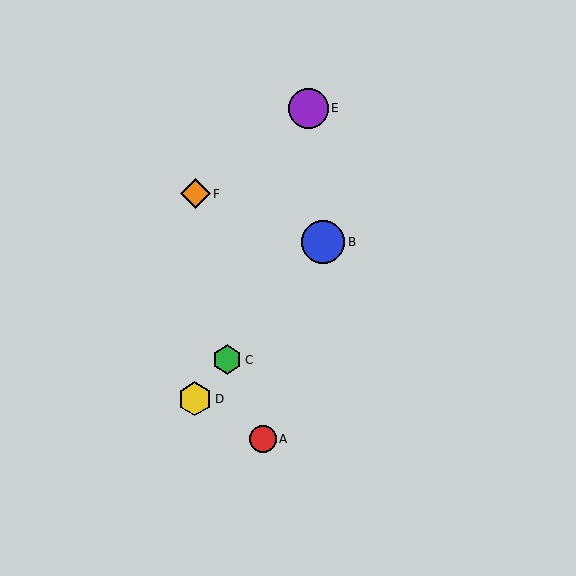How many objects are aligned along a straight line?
3 objects (B, C, D) are aligned along a straight line.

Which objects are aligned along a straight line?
Objects B, C, D are aligned along a straight line.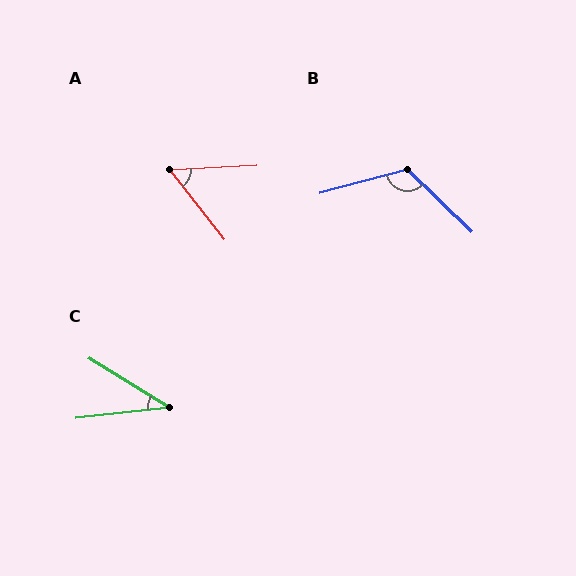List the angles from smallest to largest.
C (38°), A (55°), B (121°).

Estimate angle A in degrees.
Approximately 55 degrees.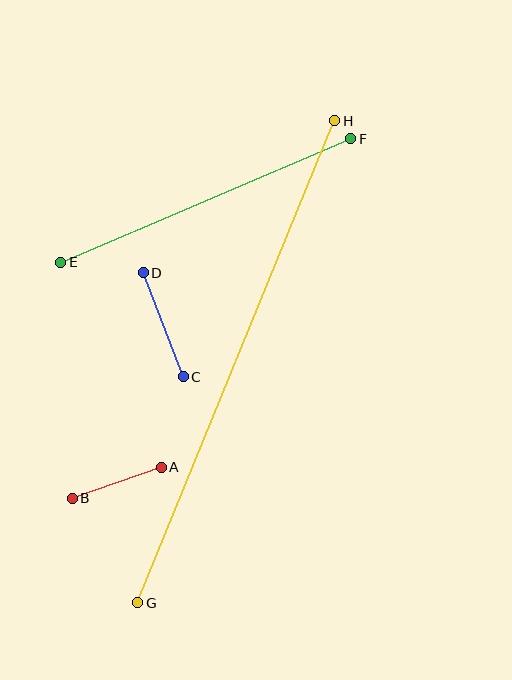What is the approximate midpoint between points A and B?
The midpoint is at approximately (117, 483) pixels.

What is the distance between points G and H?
The distance is approximately 521 pixels.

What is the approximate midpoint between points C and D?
The midpoint is at approximately (163, 325) pixels.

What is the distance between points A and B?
The distance is approximately 95 pixels.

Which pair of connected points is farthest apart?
Points G and H are farthest apart.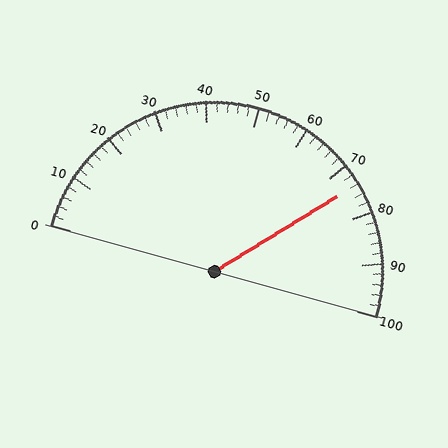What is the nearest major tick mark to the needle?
The nearest major tick mark is 70.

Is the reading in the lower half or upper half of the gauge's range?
The reading is in the upper half of the range (0 to 100).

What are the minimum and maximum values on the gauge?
The gauge ranges from 0 to 100.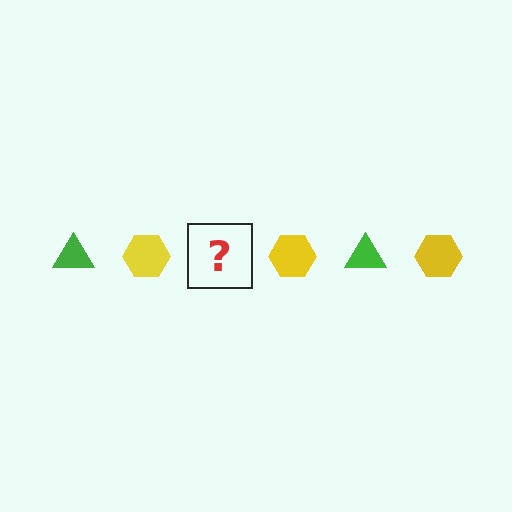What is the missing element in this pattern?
The missing element is a green triangle.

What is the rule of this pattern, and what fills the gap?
The rule is that the pattern alternates between green triangle and yellow hexagon. The gap should be filled with a green triangle.